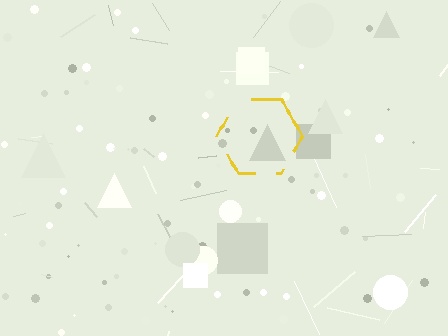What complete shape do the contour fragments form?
The contour fragments form a hexagon.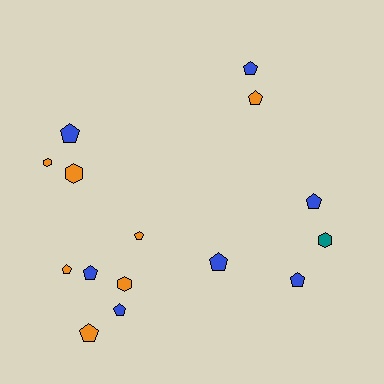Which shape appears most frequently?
Pentagon, with 11 objects.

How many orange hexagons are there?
There are 3 orange hexagons.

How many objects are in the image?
There are 15 objects.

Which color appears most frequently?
Orange, with 7 objects.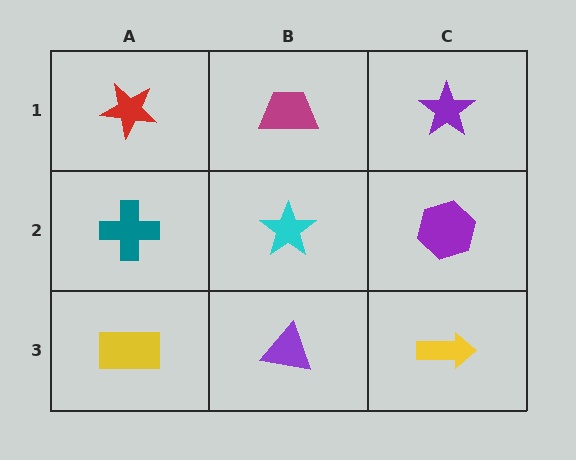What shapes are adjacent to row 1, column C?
A purple hexagon (row 2, column C), a magenta trapezoid (row 1, column B).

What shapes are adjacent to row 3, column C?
A purple hexagon (row 2, column C), a purple triangle (row 3, column B).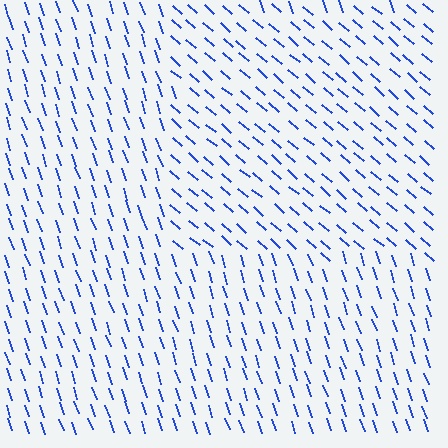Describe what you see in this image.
The image is filled with small blue line segments. A rectangle region in the image has lines oriented differently from the surrounding lines, creating a visible texture boundary.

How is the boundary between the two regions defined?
The boundary is defined purely by a change in line orientation (approximately 31 degrees difference). All lines are the same color and thickness.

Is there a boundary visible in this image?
Yes, there is a texture boundary formed by a change in line orientation.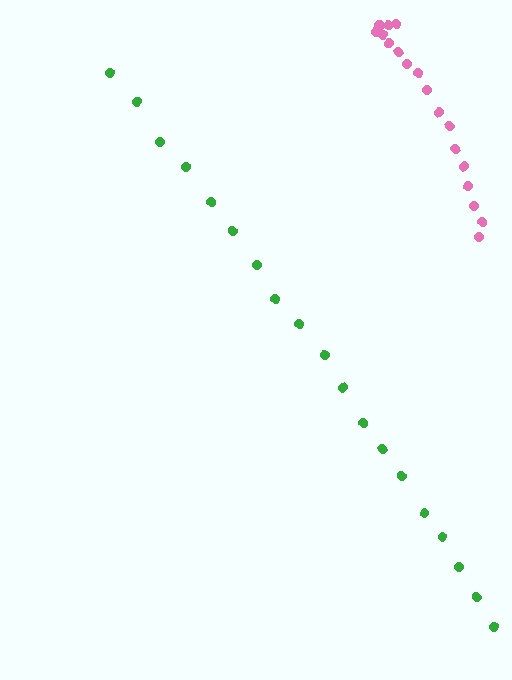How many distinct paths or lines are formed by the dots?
There are 2 distinct paths.